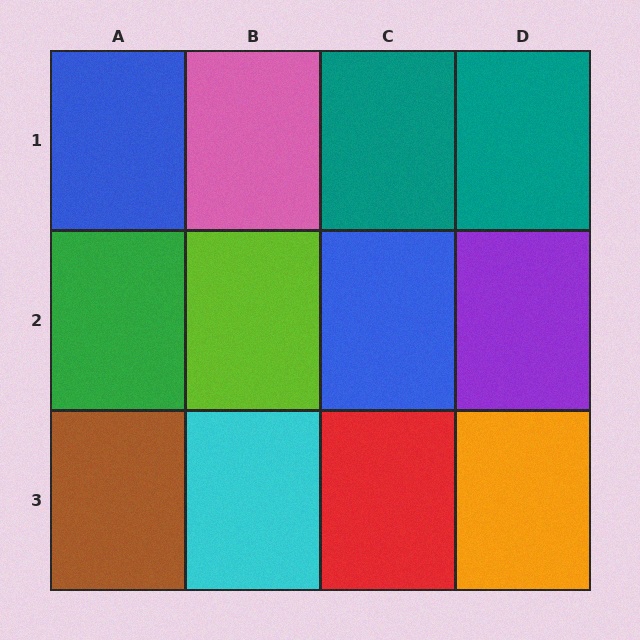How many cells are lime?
1 cell is lime.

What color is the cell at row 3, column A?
Brown.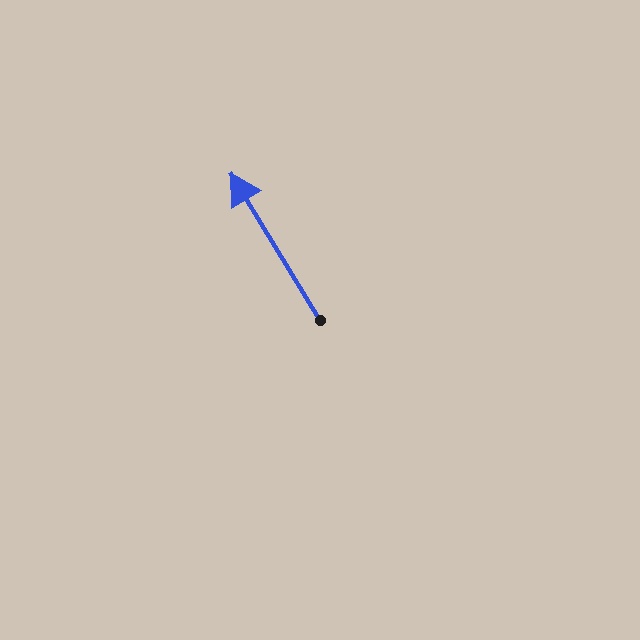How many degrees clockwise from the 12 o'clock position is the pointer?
Approximately 329 degrees.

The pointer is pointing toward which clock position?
Roughly 11 o'clock.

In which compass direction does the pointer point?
Northwest.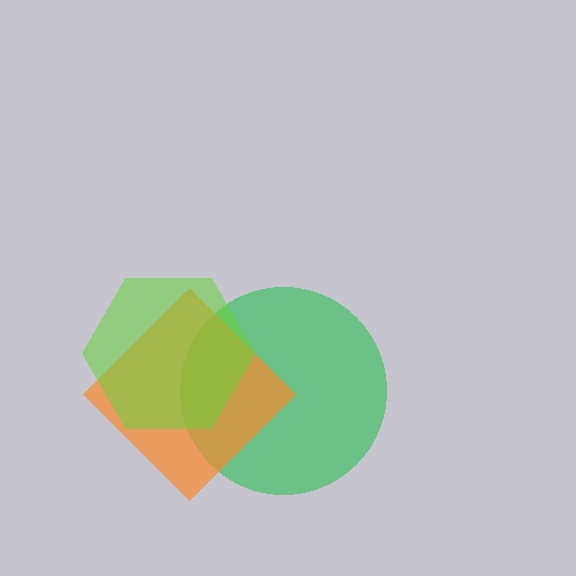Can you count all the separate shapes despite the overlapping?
Yes, there are 3 separate shapes.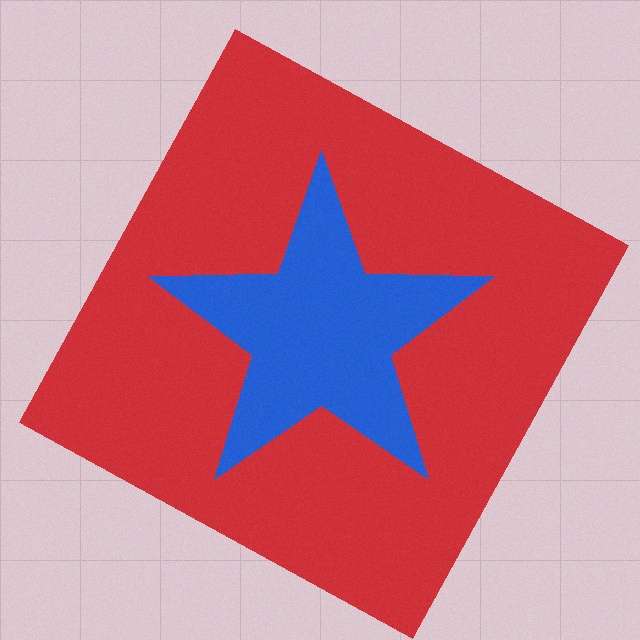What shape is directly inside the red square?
The blue star.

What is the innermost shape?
The blue star.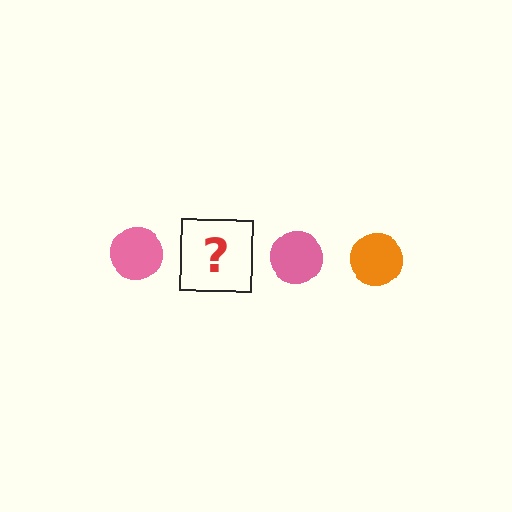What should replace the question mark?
The question mark should be replaced with an orange circle.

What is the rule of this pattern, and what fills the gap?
The rule is that the pattern cycles through pink, orange circles. The gap should be filled with an orange circle.